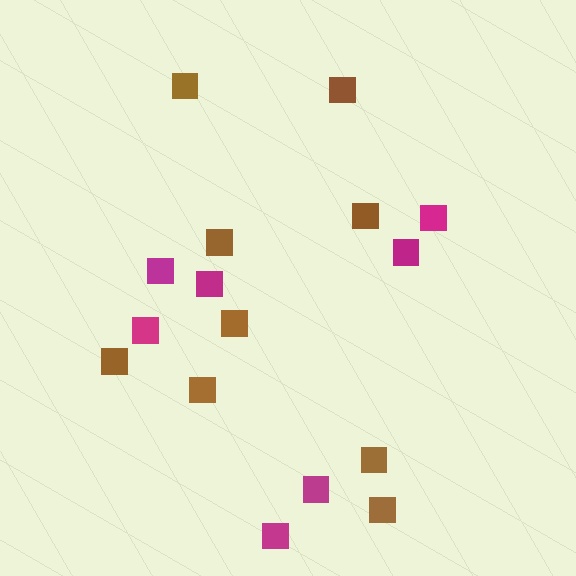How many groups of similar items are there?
There are 2 groups: one group of brown squares (9) and one group of magenta squares (7).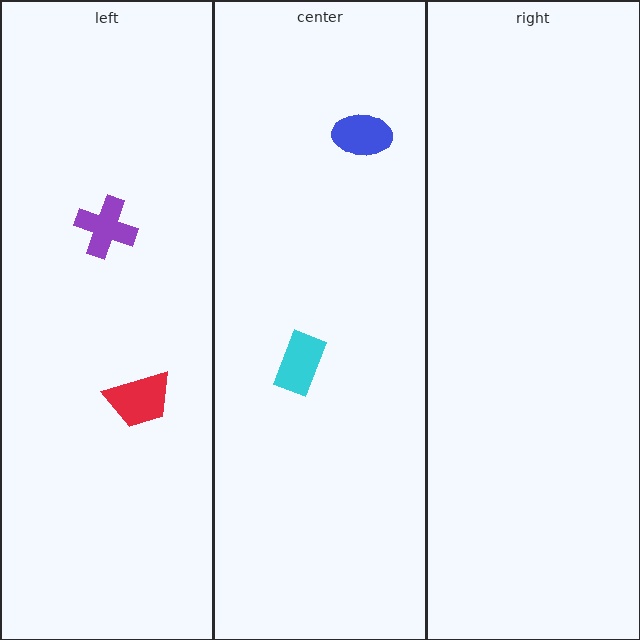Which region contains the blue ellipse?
The center region.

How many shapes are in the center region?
2.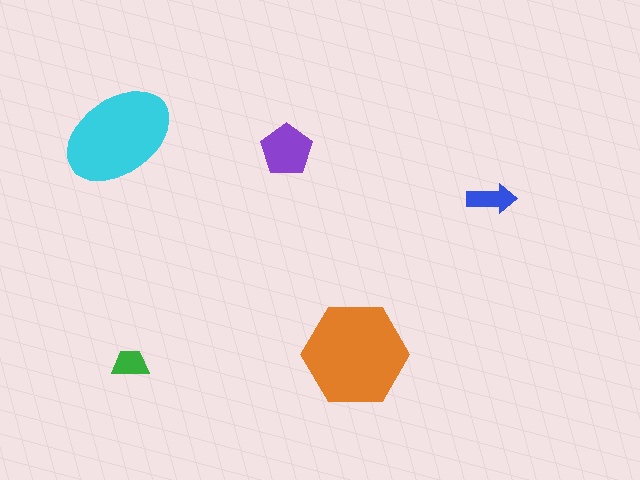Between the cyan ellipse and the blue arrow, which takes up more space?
The cyan ellipse.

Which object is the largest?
The orange hexagon.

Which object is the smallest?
The green trapezoid.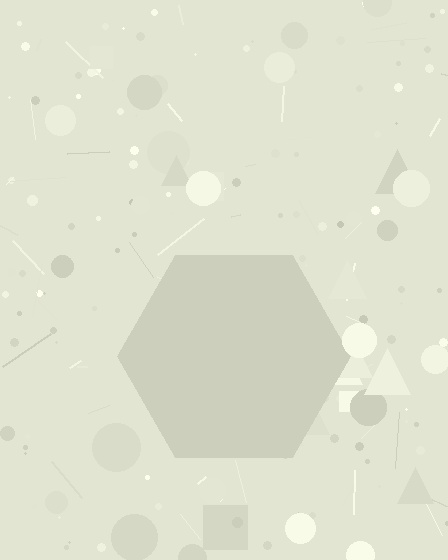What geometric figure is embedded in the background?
A hexagon is embedded in the background.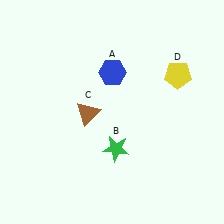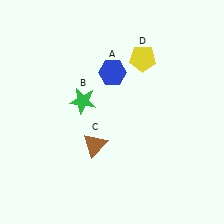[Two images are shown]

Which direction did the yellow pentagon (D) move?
The yellow pentagon (D) moved left.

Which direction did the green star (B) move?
The green star (B) moved up.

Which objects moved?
The objects that moved are: the green star (B), the brown triangle (C), the yellow pentagon (D).